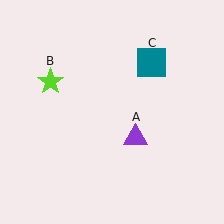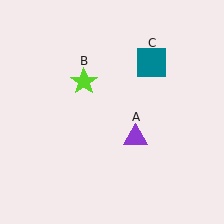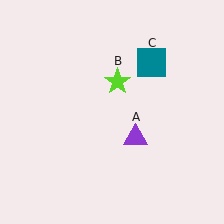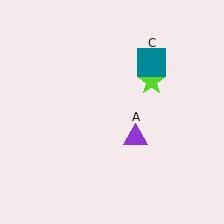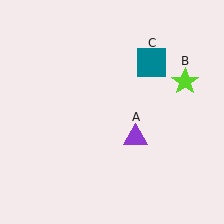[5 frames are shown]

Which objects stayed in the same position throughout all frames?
Purple triangle (object A) and teal square (object C) remained stationary.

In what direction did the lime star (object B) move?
The lime star (object B) moved right.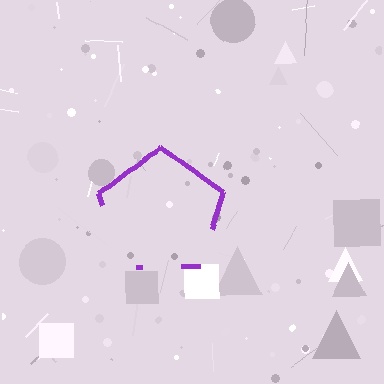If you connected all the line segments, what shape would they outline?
They would outline a pentagon.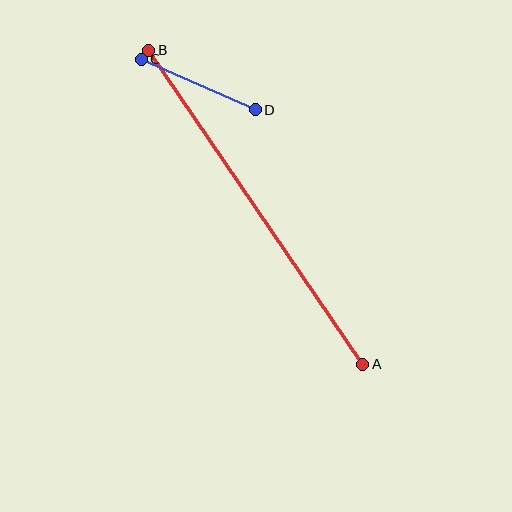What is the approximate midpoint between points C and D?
The midpoint is at approximately (198, 85) pixels.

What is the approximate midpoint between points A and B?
The midpoint is at approximately (256, 207) pixels.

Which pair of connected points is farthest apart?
Points A and B are farthest apart.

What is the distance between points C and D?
The distance is approximately 125 pixels.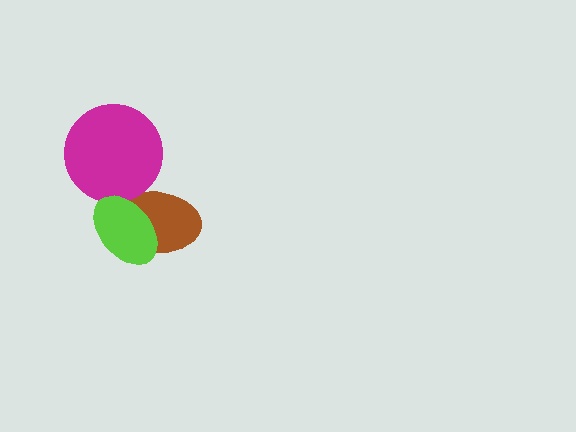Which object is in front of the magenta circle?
The lime ellipse is in front of the magenta circle.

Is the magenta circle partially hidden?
Yes, it is partially covered by another shape.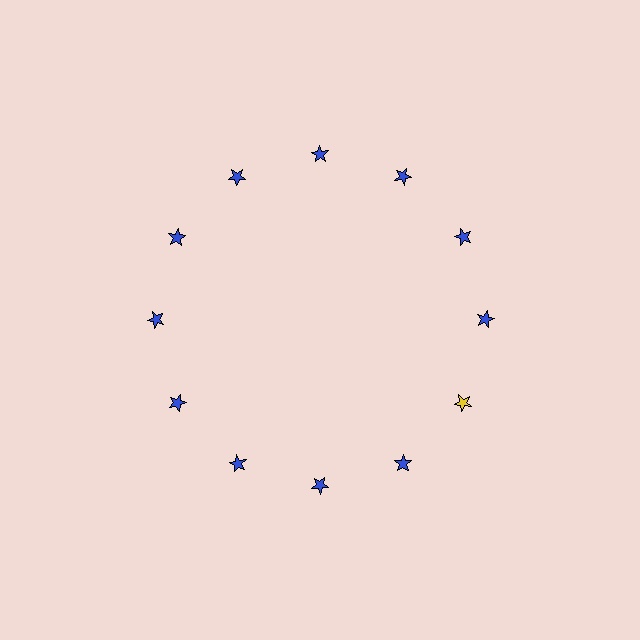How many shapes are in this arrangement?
There are 12 shapes arranged in a ring pattern.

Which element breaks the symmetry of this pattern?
The yellow star at roughly the 4 o'clock position breaks the symmetry. All other shapes are blue stars.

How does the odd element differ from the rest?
It has a different color: yellow instead of blue.